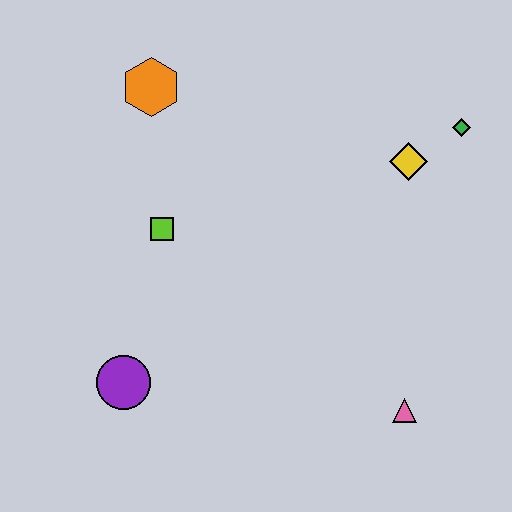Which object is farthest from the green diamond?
The purple circle is farthest from the green diamond.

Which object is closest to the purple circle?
The lime square is closest to the purple circle.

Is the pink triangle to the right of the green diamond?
No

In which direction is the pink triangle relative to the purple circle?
The pink triangle is to the right of the purple circle.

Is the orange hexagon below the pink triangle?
No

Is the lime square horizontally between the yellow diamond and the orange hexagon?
Yes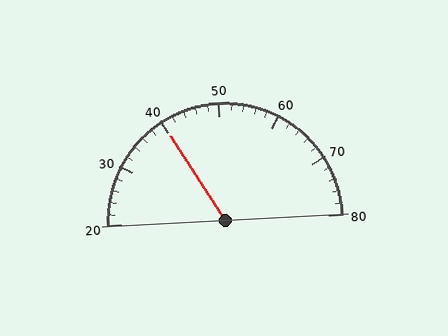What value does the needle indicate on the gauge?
The needle indicates approximately 40.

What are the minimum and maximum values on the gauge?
The gauge ranges from 20 to 80.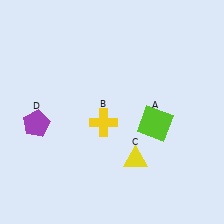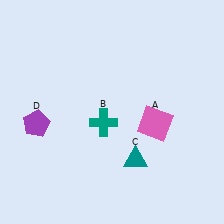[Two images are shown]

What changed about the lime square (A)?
In Image 1, A is lime. In Image 2, it changed to pink.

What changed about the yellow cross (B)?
In Image 1, B is yellow. In Image 2, it changed to teal.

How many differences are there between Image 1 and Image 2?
There are 3 differences between the two images.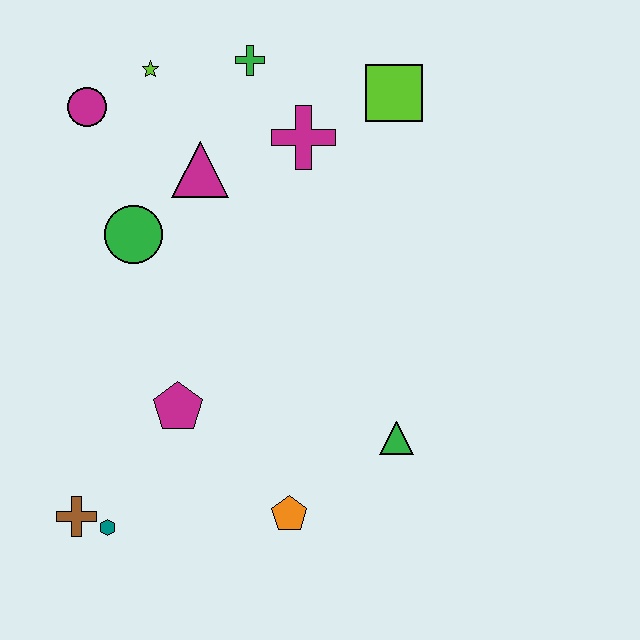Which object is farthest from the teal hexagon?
The lime square is farthest from the teal hexagon.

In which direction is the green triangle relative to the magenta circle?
The green triangle is below the magenta circle.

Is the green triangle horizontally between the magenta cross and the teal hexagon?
No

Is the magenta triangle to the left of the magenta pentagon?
No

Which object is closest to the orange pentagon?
The green triangle is closest to the orange pentagon.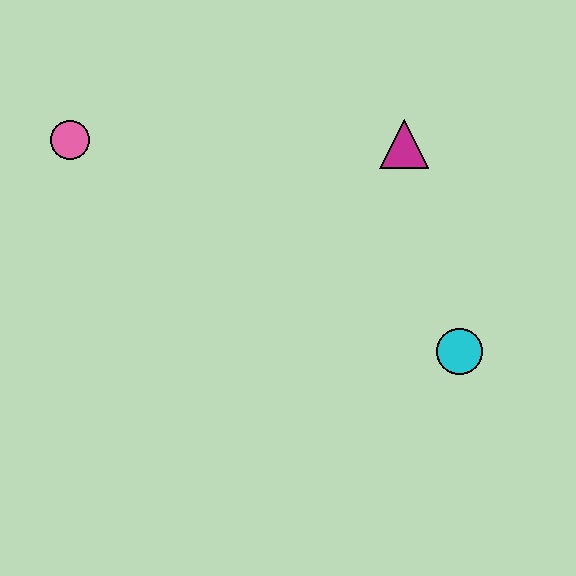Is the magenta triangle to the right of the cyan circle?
No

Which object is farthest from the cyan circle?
The pink circle is farthest from the cyan circle.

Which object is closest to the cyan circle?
The magenta triangle is closest to the cyan circle.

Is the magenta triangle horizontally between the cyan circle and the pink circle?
Yes